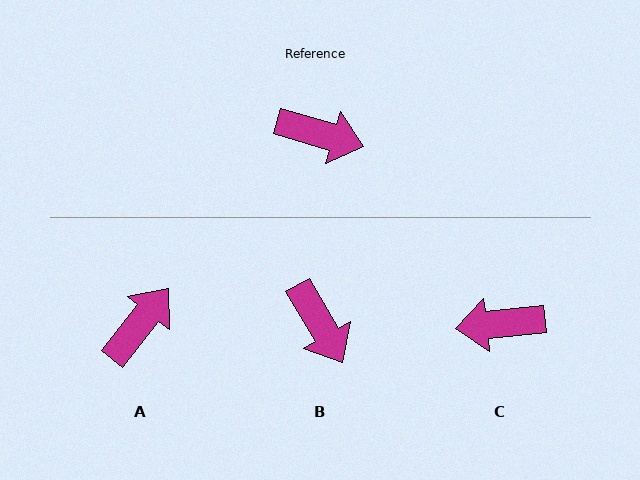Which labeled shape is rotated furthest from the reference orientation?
C, about 157 degrees away.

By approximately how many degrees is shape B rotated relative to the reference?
Approximately 43 degrees clockwise.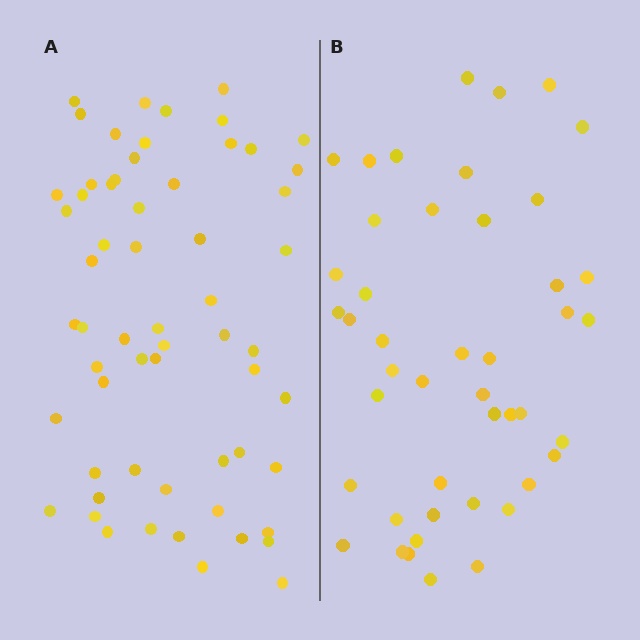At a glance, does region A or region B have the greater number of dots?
Region A (the left region) has more dots.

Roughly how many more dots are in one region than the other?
Region A has approximately 15 more dots than region B.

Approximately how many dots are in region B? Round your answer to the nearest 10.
About 40 dots. (The exact count is 45, which rounds to 40.)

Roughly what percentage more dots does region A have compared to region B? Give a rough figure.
About 35% more.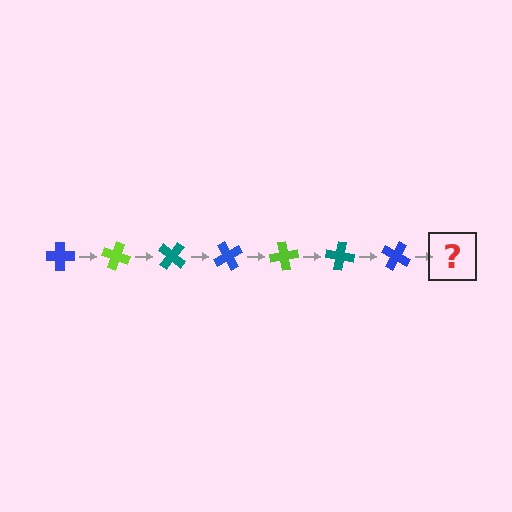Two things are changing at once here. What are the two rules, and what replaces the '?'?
The two rules are that it rotates 20 degrees each step and the color cycles through blue, lime, and teal. The '?' should be a lime cross, rotated 140 degrees from the start.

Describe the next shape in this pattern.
It should be a lime cross, rotated 140 degrees from the start.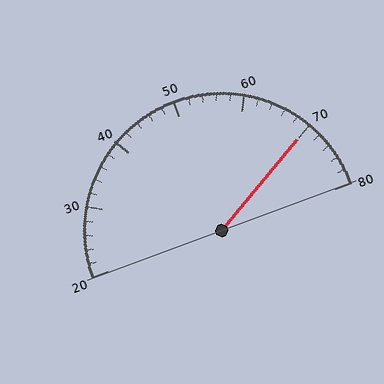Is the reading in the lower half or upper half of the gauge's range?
The reading is in the upper half of the range (20 to 80).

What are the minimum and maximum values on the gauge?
The gauge ranges from 20 to 80.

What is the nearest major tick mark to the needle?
The nearest major tick mark is 70.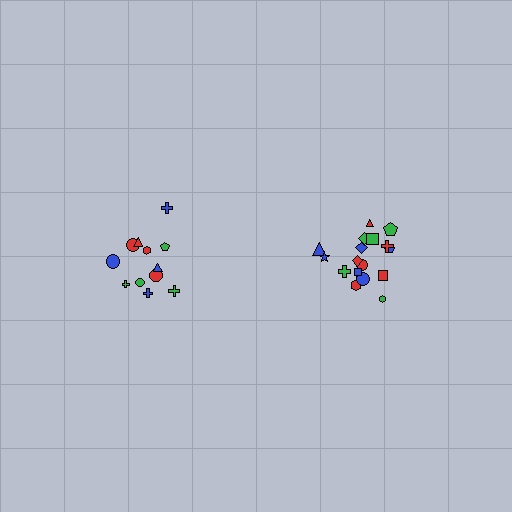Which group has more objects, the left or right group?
The right group.